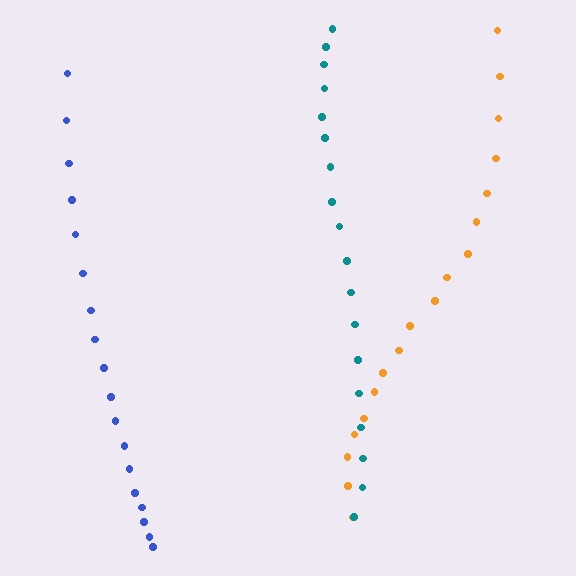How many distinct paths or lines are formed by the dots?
There are 3 distinct paths.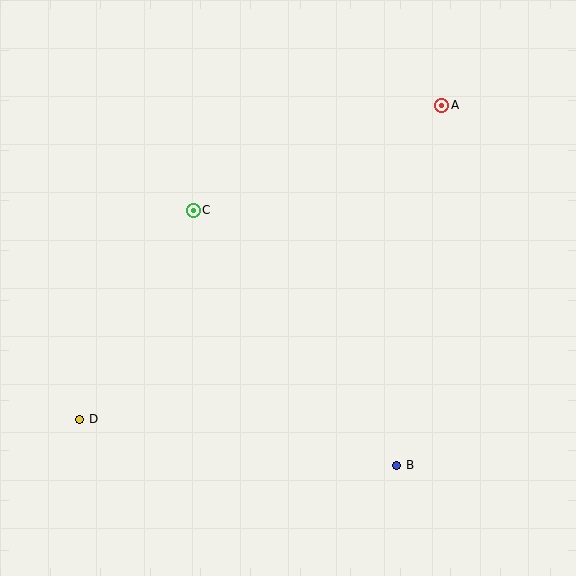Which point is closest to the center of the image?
Point C at (193, 210) is closest to the center.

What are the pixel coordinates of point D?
Point D is at (80, 419).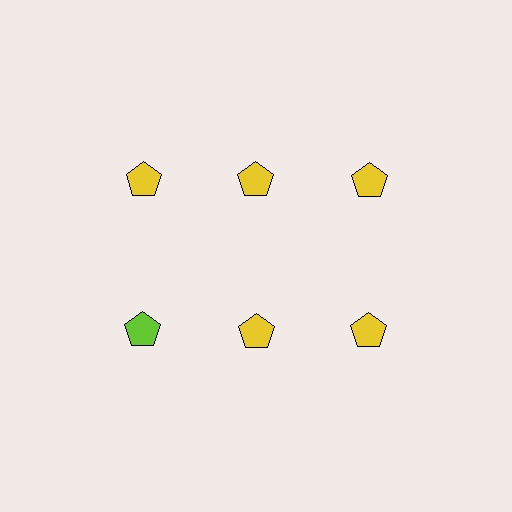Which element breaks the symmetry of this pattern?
The lime pentagon in the second row, leftmost column breaks the symmetry. All other shapes are yellow pentagons.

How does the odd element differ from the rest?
It has a different color: lime instead of yellow.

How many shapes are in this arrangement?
There are 6 shapes arranged in a grid pattern.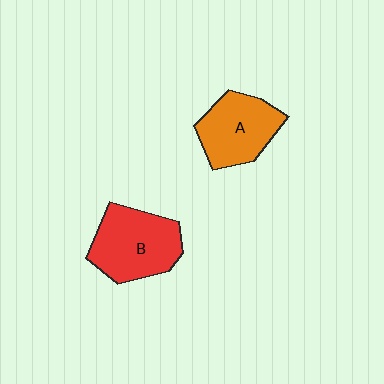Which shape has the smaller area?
Shape A (orange).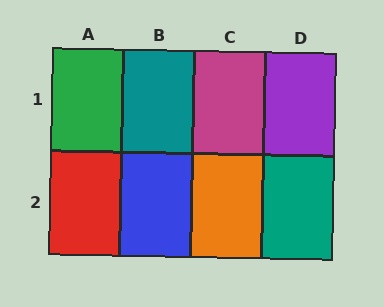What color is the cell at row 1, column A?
Green.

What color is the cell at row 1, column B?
Teal.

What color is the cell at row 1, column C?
Magenta.